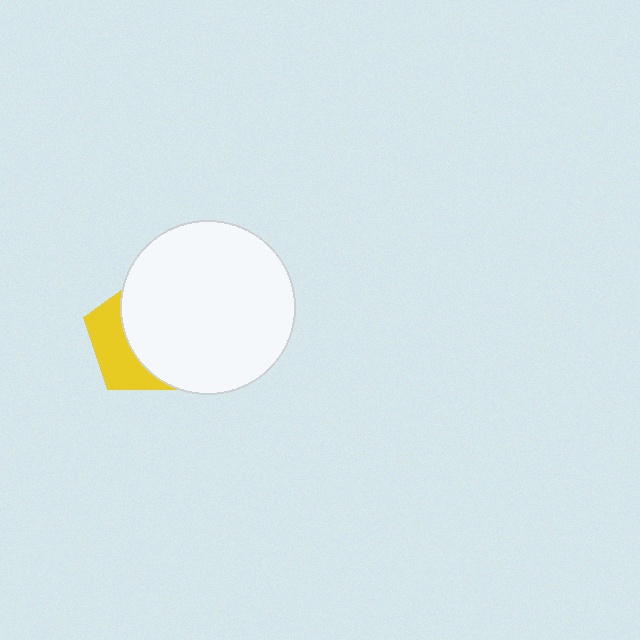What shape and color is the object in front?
The object in front is a white circle.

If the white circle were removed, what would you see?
You would see the complete yellow pentagon.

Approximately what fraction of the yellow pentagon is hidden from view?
Roughly 64% of the yellow pentagon is hidden behind the white circle.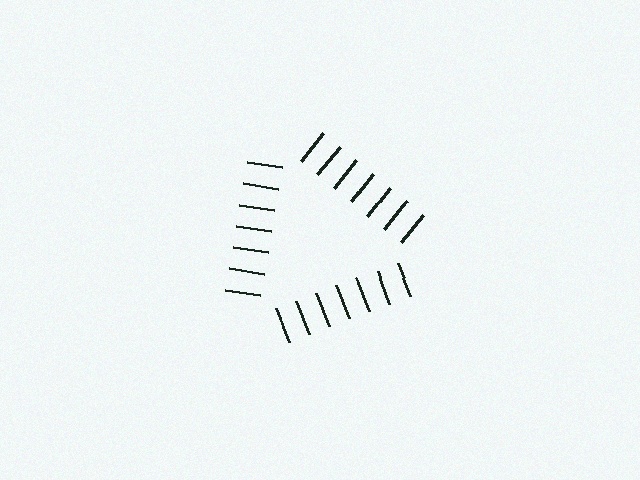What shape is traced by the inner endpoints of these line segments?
An illusory triangle — the line segments terminate on its edges but no continuous stroke is drawn.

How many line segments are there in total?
21 — 7 along each of the 3 edges.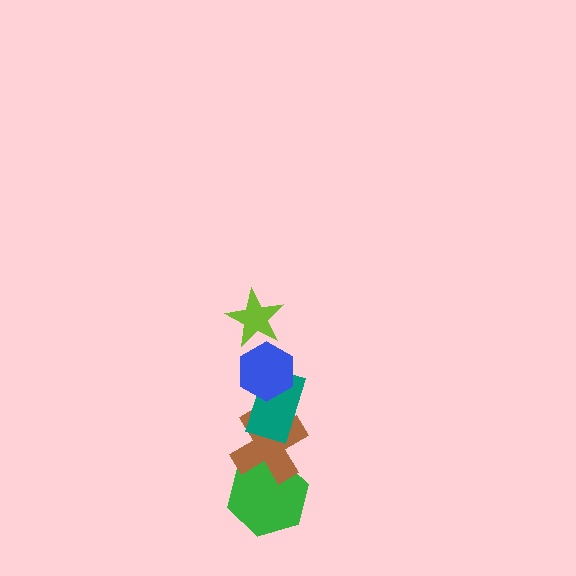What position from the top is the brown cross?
The brown cross is 4th from the top.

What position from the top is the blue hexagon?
The blue hexagon is 2nd from the top.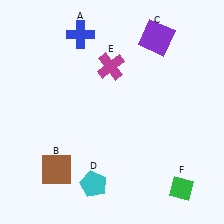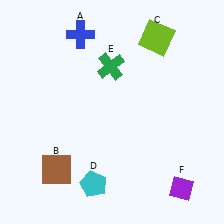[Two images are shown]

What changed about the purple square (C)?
In Image 1, C is purple. In Image 2, it changed to lime.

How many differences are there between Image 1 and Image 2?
There are 3 differences between the two images.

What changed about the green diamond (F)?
In Image 1, F is green. In Image 2, it changed to purple.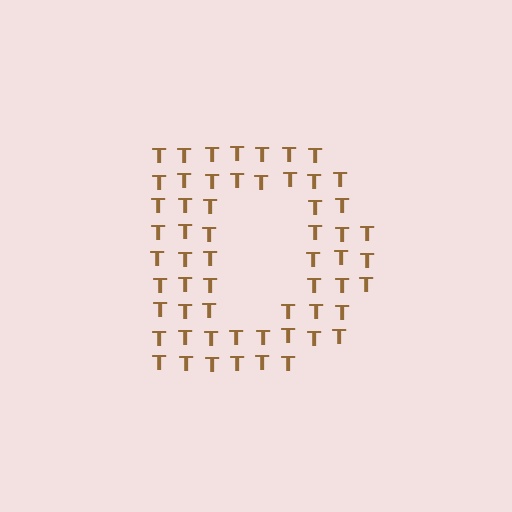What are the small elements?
The small elements are letter T's.